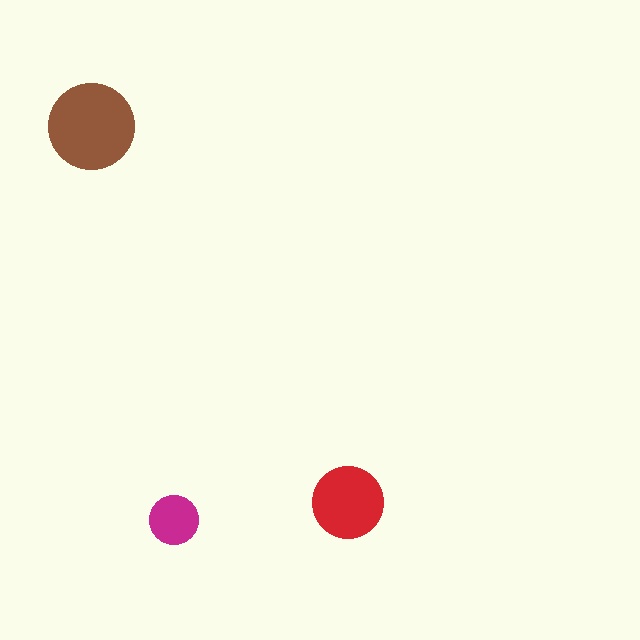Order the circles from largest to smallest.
the brown one, the red one, the magenta one.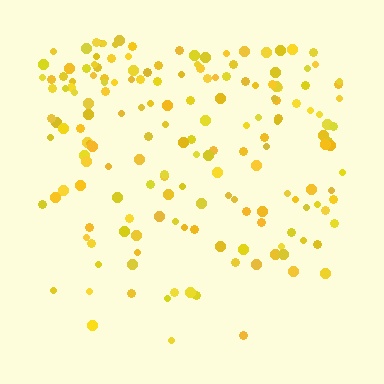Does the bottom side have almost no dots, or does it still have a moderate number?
Still a moderate number, just noticeably fewer than the top.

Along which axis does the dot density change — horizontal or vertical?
Vertical.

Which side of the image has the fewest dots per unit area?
The bottom.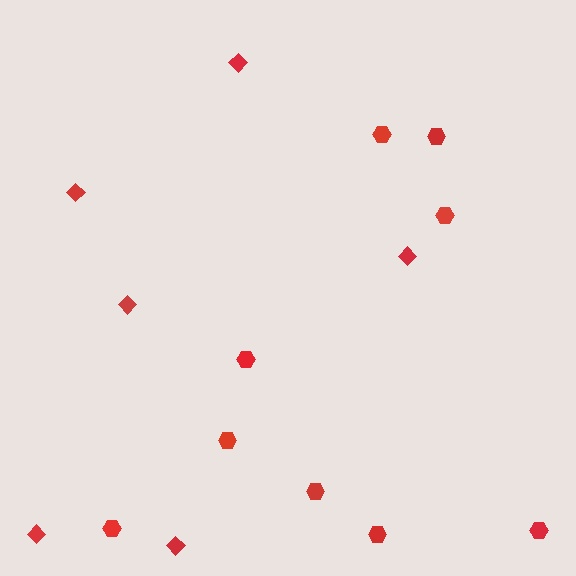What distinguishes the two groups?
There are 2 groups: one group of diamonds (6) and one group of hexagons (9).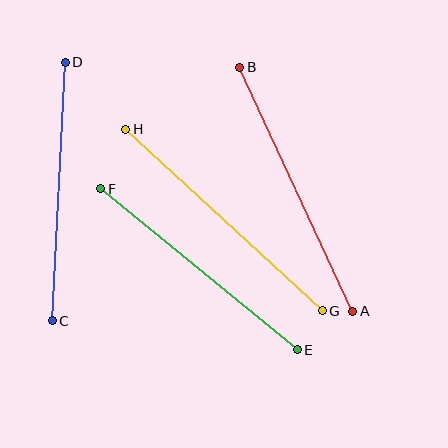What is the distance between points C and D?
The distance is approximately 259 pixels.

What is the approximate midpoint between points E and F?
The midpoint is at approximately (199, 269) pixels.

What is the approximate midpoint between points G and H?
The midpoint is at approximately (224, 220) pixels.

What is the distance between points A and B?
The distance is approximately 269 pixels.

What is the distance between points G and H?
The distance is approximately 267 pixels.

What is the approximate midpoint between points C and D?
The midpoint is at approximately (59, 192) pixels.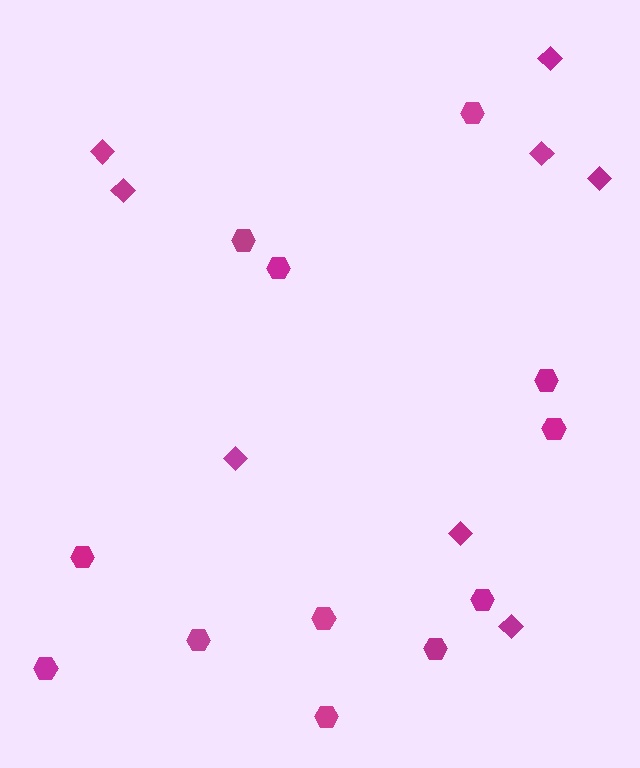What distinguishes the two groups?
There are 2 groups: one group of diamonds (8) and one group of hexagons (12).